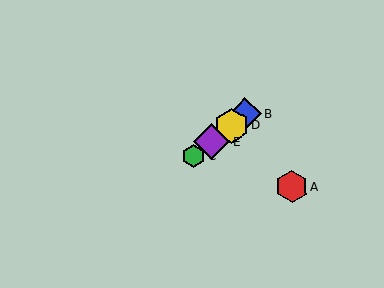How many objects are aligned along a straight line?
4 objects (B, C, D, E) are aligned along a straight line.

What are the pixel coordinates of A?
Object A is at (292, 187).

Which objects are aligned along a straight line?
Objects B, C, D, E are aligned along a straight line.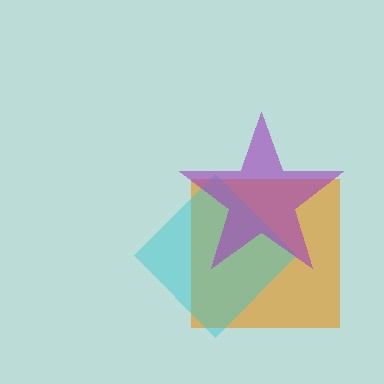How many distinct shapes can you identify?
There are 3 distinct shapes: an orange square, a cyan diamond, a purple star.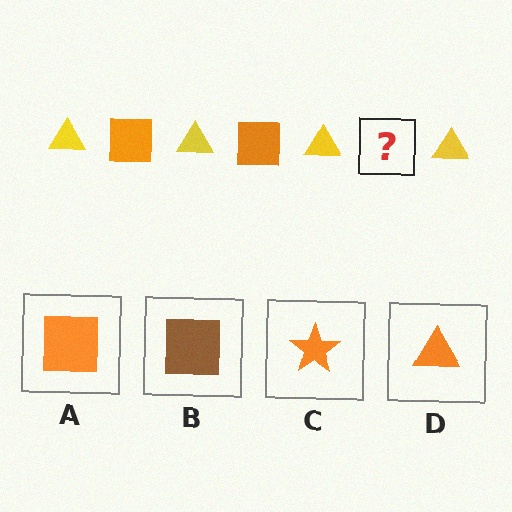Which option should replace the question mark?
Option A.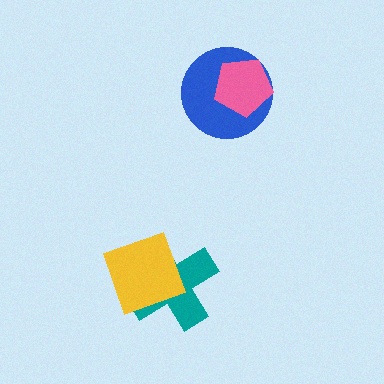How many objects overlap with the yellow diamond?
1 object overlaps with the yellow diamond.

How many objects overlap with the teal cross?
1 object overlaps with the teal cross.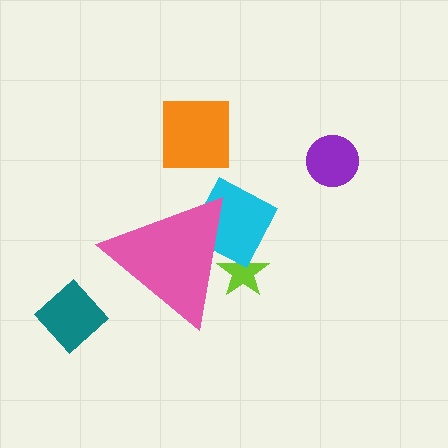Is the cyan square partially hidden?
Yes, the cyan square is partially hidden behind the pink triangle.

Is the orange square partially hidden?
No, the orange square is fully visible.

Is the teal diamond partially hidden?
No, the teal diamond is fully visible.